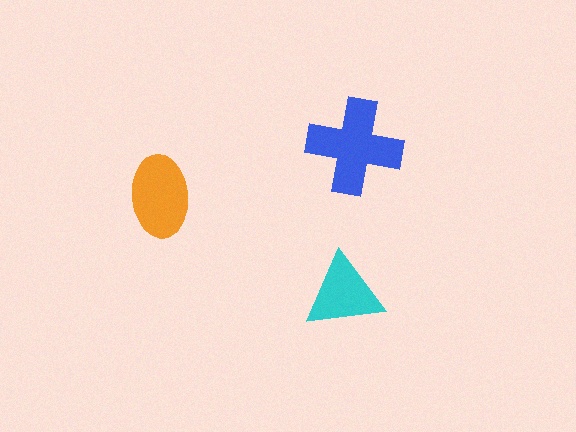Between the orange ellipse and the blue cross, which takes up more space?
The blue cross.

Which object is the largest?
The blue cross.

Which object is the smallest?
The cyan triangle.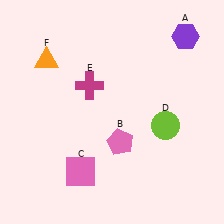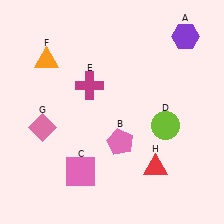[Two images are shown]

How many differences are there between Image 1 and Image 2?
There are 2 differences between the two images.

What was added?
A pink diamond (G), a red triangle (H) were added in Image 2.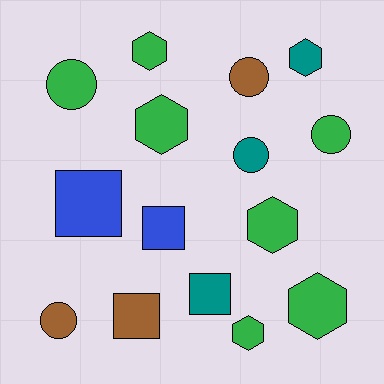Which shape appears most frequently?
Hexagon, with 6 objects.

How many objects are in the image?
There are 15 objects.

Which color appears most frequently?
Green, with 7 objects.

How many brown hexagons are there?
There are no brown hexagons.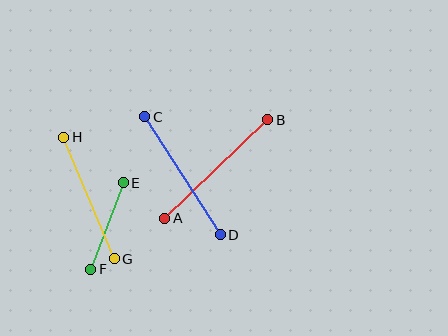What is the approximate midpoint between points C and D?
The midpoint is at approximately (183, 176) pixels.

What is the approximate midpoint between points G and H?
The midpoint is at approximately (89, 198) pixels.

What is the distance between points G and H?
The distance is approximately 132 pixels.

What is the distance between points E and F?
The distance is approximately 92 pixels.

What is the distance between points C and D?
The distance is approximately 140 pixels.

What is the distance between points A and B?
The distance is approximately 142 pixels.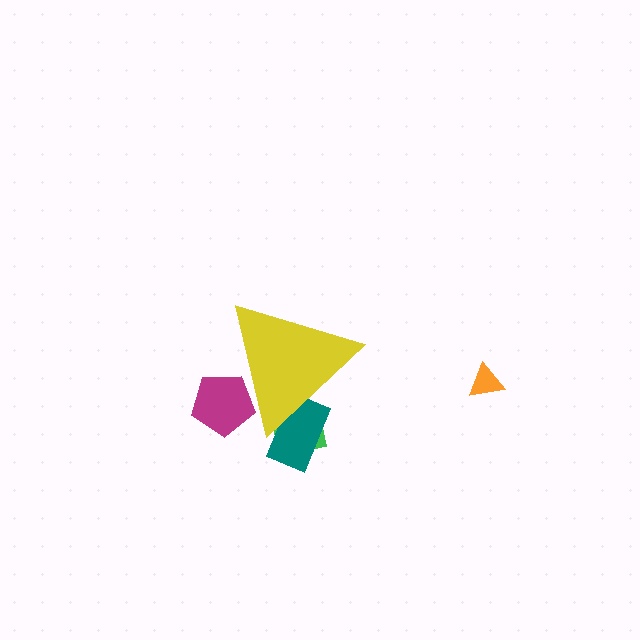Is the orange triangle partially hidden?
No, the orange triangle is fully visible.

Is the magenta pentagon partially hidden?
Yes, the magenta pentagon is partially hidden behind the yellow triangle.